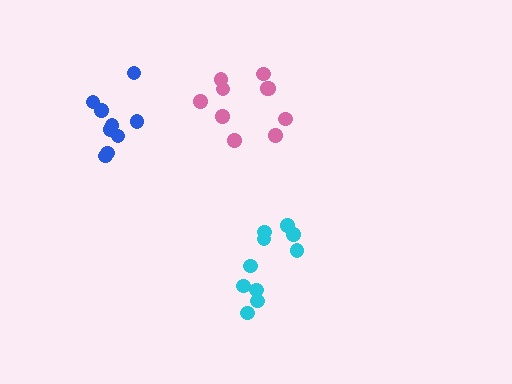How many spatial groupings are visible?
There are 3 spatial groupings.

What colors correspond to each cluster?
The clusters are colored: cyan, pink, blue.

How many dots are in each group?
Group 1: 10 dots, Group 2: 10 dots, Group 3: 9 dots (29 total).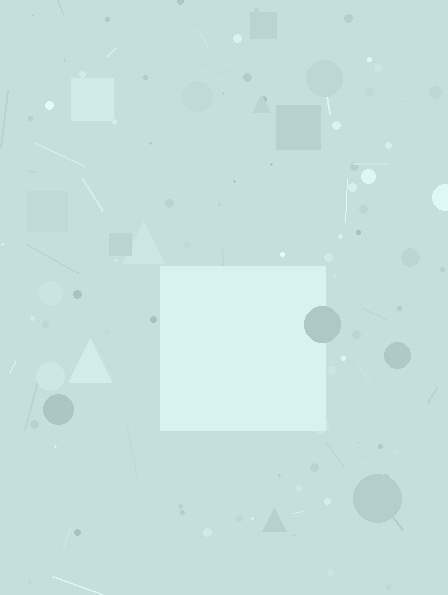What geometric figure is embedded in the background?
A square is embedded in the background.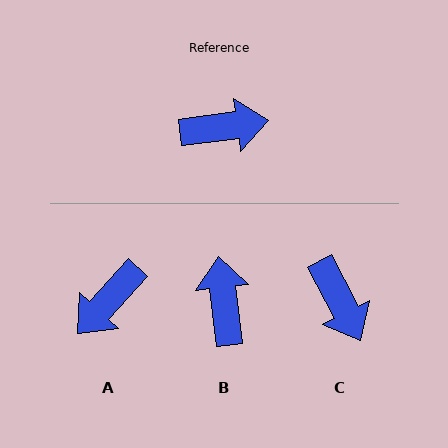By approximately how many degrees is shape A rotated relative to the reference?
Approximately 140 degrees clockwise.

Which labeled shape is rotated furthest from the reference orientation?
A, about 140 degrees away.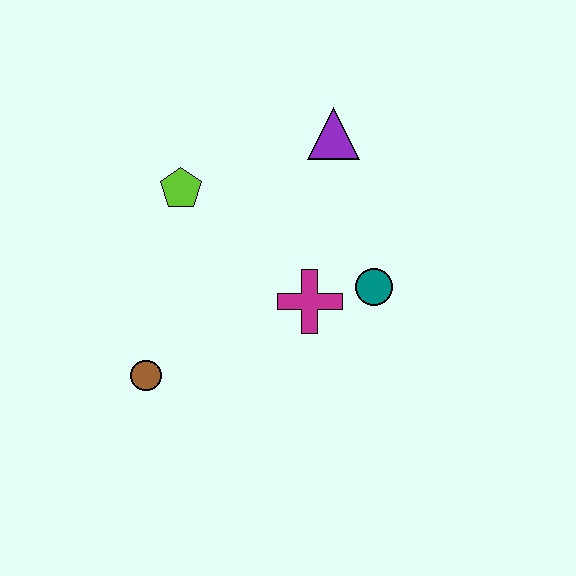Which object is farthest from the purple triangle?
The brown circle is farthest from the purple triangle.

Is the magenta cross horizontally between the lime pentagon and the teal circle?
Yes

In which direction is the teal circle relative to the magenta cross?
The teal circle is to the right of the magenta cross.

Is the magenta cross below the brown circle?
No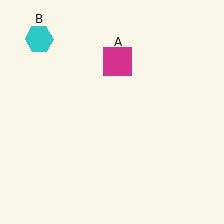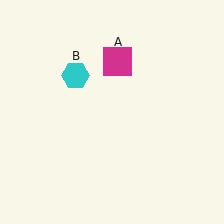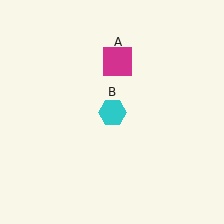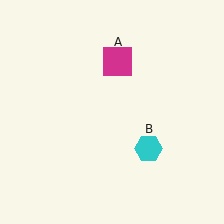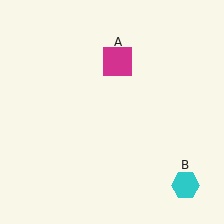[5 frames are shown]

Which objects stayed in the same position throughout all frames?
Magenta square (object A) remained stationary.